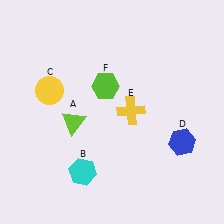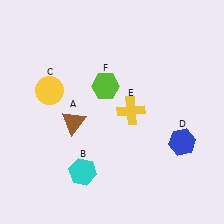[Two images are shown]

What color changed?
The triangle (A) changed from lime in Image 1 to brown in Image 2.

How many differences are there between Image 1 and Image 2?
There is 1 difference between the two images.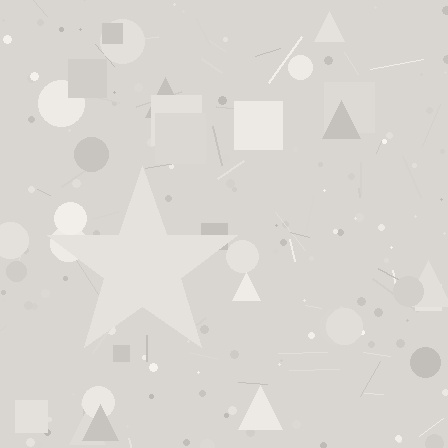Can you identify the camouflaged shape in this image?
The camouflaged shape is a star.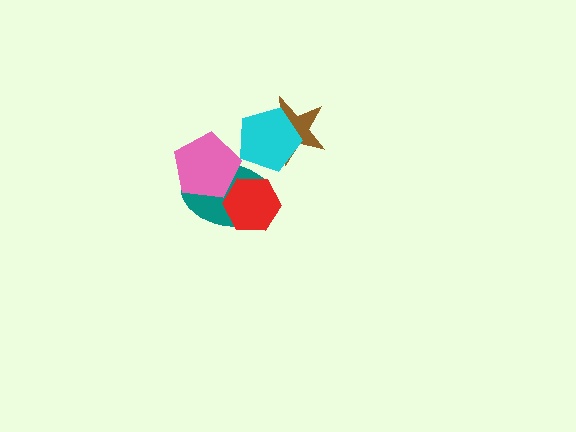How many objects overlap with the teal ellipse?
3 objects overlap with the teal ellipse.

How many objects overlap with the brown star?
1 object overlaps with the brown star.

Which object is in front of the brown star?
The cyan pentagon is in front of the brown star.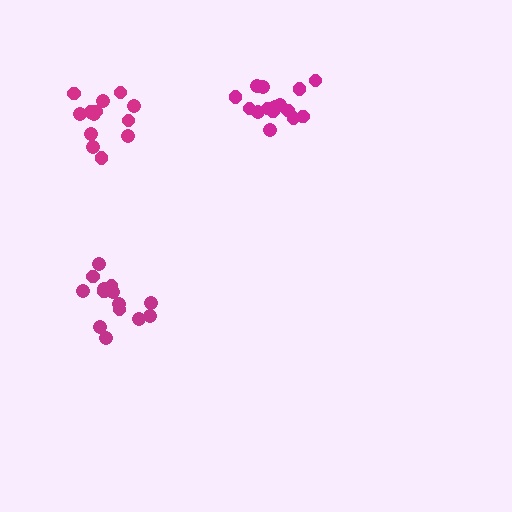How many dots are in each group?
Group 1: 15 dots, Group 2: 13 dots, Group 3: 15 dots (43 total).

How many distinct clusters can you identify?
There are 3 distinct clusters.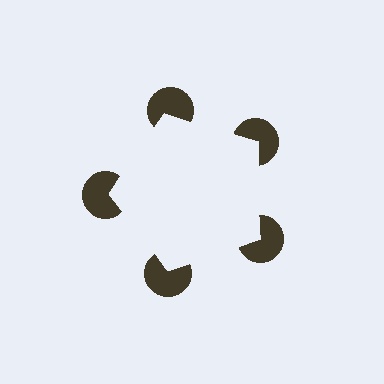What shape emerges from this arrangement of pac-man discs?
An illusory pentagon — its edges are inferred from the aligned wedge cuts in the pac-man discs, not physically drawn.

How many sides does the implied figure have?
5 sides.